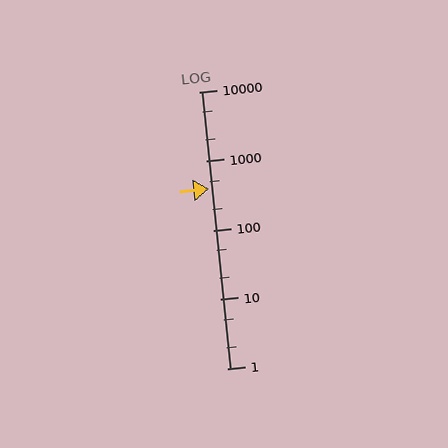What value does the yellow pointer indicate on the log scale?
The pointer indicates approximately 400.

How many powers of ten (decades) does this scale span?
The scale spans 4 decades, from 1 to 10000.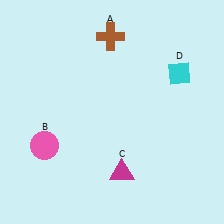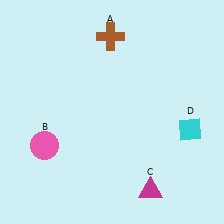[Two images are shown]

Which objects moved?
The objects that moved are: the magenta triangle (C), the cyan diamond (D).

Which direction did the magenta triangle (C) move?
The magenta triangle (C) moved right.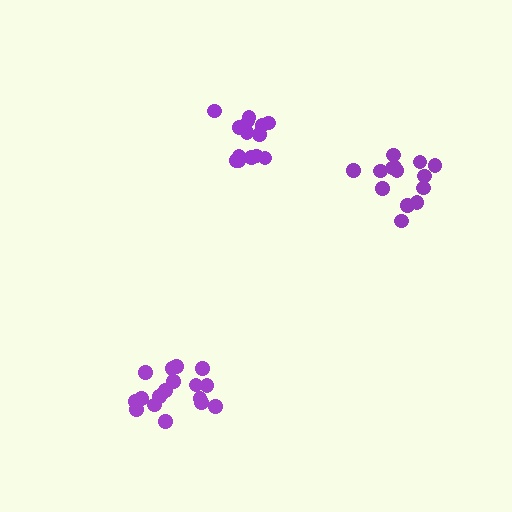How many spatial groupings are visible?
There are 3 spatial groupings.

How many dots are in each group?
Group 1: 18 dots, Group 2: 14 dots, Group 3: 14 dots (46 total).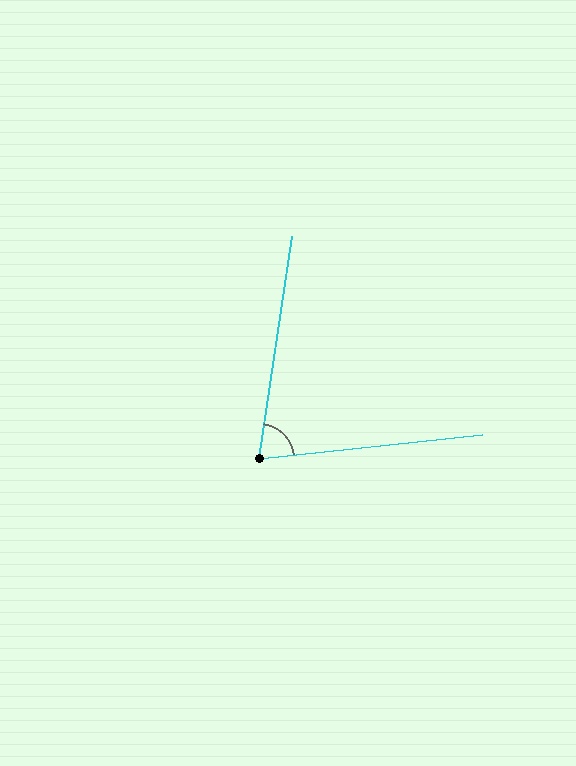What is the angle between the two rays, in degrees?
Approximately 75 degrees.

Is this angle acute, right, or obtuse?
It is acute.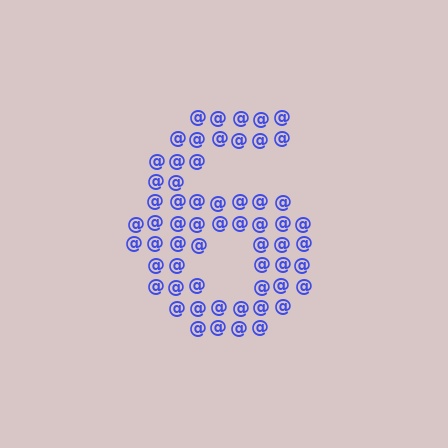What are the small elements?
The small elements are at signs.